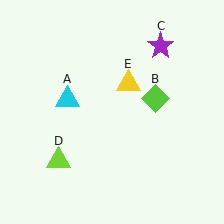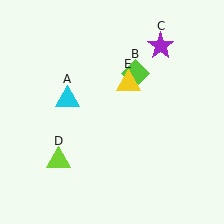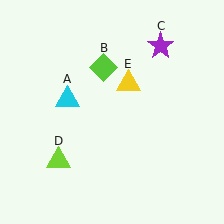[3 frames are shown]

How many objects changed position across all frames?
1 object changed position: lime diamond (object B).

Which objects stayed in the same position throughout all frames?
Cyan triangle (object A) and purple star (object C) and lime triangle (object D) and yellow triangle (object E) remained stationary.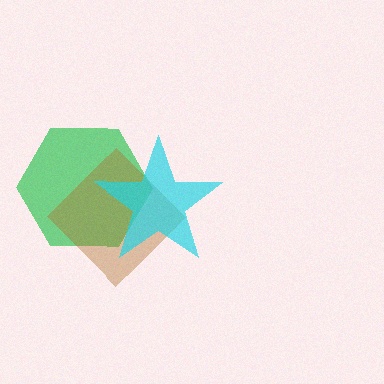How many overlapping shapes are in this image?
There are 3 overlapping shapes in the image.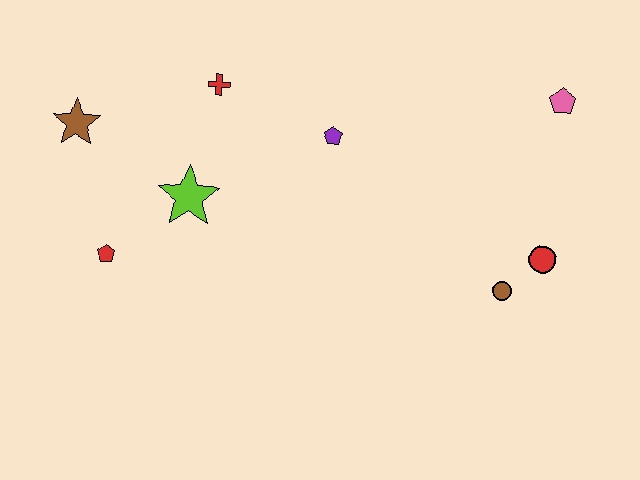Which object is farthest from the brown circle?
The brown star is farthest from the brown circle.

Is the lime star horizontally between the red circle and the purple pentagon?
No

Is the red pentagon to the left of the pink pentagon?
Yes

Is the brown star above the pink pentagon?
No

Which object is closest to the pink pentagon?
The red circle is closest to the pink pentagon.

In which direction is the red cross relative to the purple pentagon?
The red cross is to the left of the purple pentagon.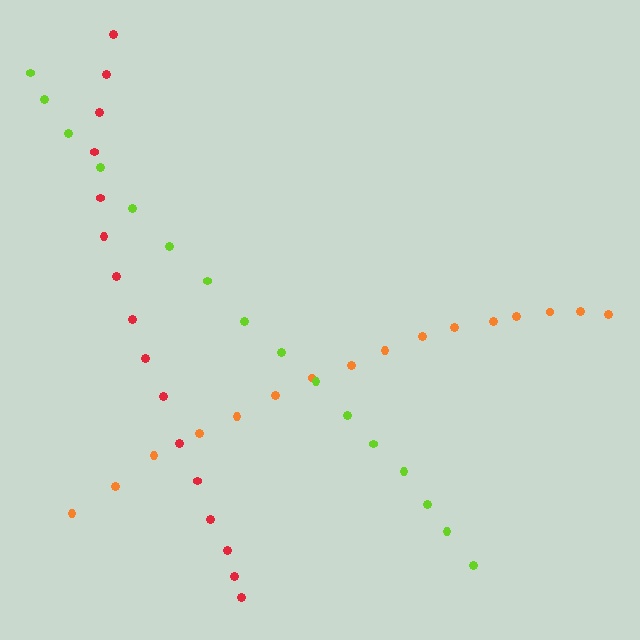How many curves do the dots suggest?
There are 3 distinct paths.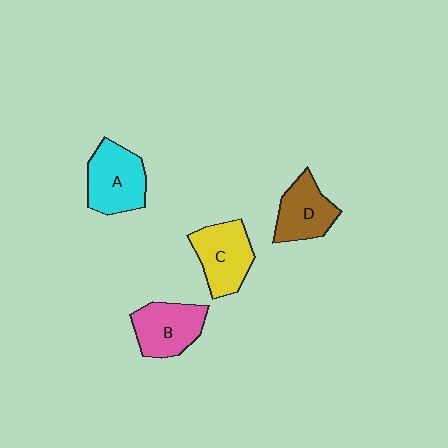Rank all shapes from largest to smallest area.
From largest to smallest: A (cyan), C (yellow), B (pink), D (brown).